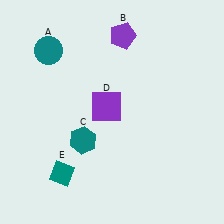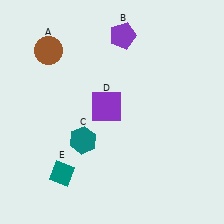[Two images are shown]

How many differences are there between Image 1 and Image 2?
There is 1 difference between the two images.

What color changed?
The circle (A) changed from teal in Image 1 to brown in Image 2.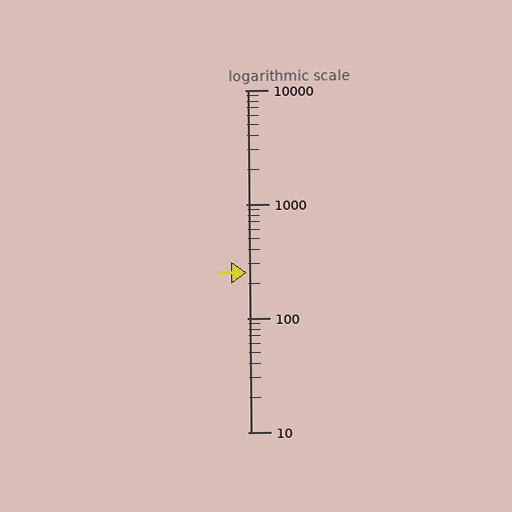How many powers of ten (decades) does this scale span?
The scale spans 3 decades, from 10 to 10000.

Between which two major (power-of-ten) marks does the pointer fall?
The pointer is between 100 and 1000.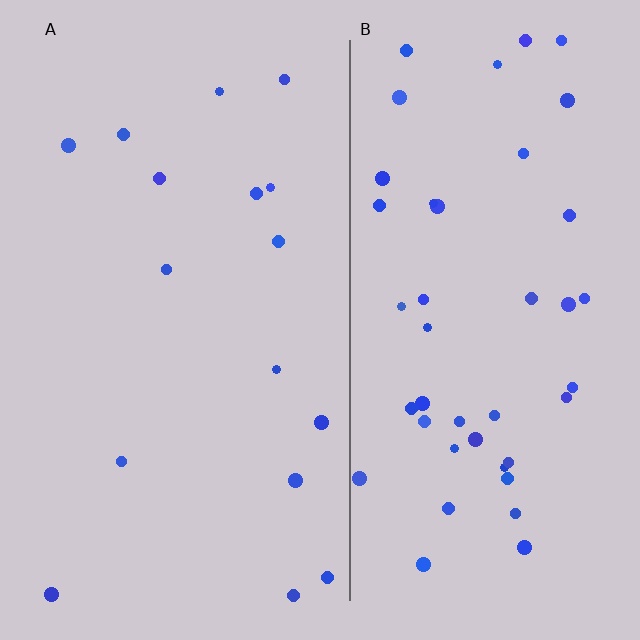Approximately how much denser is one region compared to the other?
Approximately 2.7× — region B over region A.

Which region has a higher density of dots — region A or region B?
B (the right).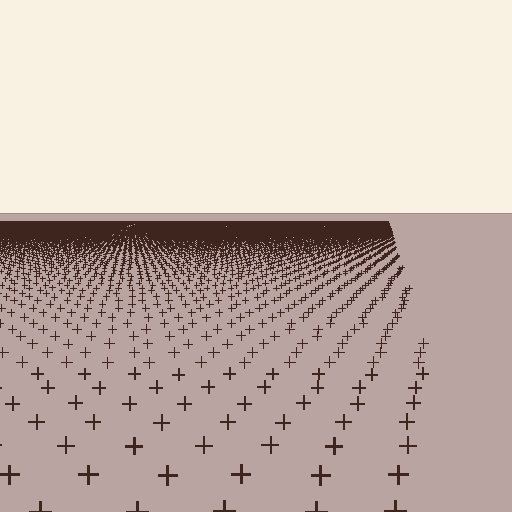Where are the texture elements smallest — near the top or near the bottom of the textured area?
Near the top.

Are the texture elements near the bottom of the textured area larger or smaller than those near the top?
Larger. Near the bottom, elements are closer to the viewer and appear at a bigger on-screen size.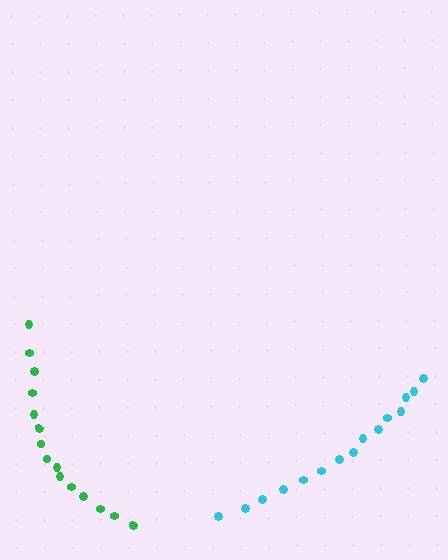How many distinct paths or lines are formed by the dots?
There are 2 distinct paths.